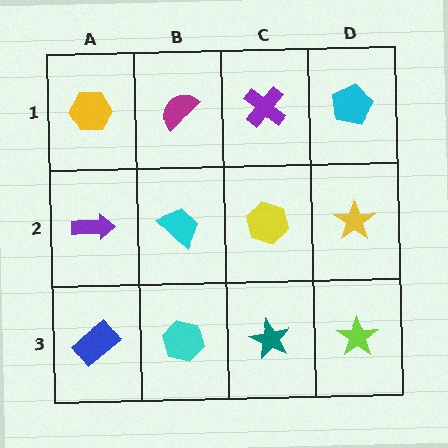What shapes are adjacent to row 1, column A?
A purple arrow (row 2, column A), a magenta semicircle (row 1, column B).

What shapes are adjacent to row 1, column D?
A yellow star (row 2, column D), a purple cross (row 1, column C).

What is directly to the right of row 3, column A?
A cyan hexagon.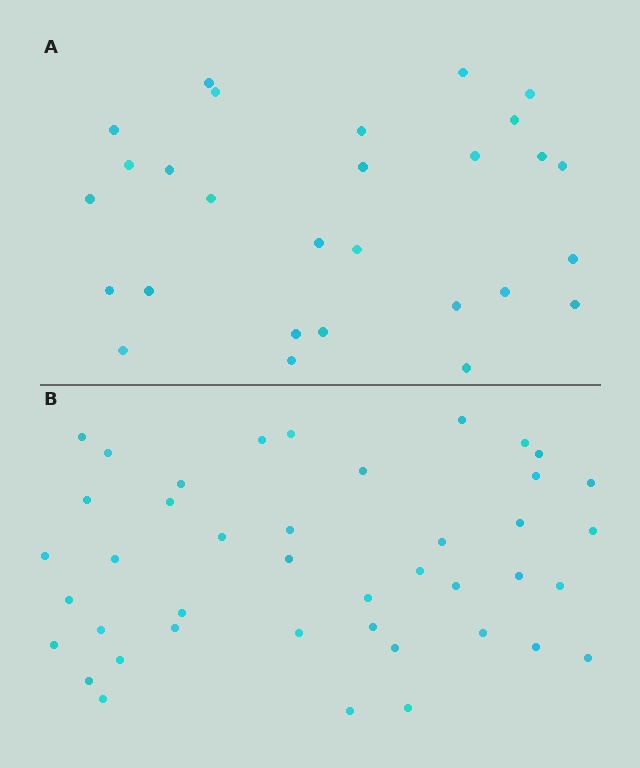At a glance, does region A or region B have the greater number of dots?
Region B (the bottom region) has more dots.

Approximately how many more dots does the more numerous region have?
Region B has approximately 15 more dots than region A.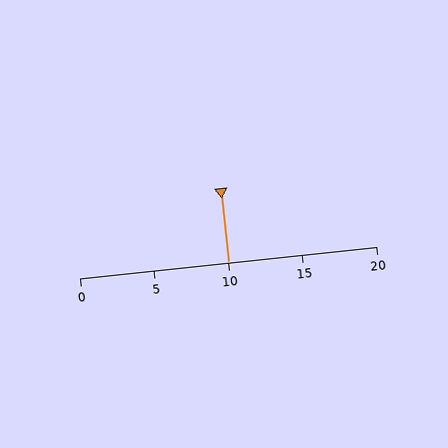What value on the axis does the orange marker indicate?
The marker indicates approximately 10.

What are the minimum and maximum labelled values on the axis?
The axis runs from 0 to 20.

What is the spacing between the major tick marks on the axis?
The major ticks are spaced 5 apart.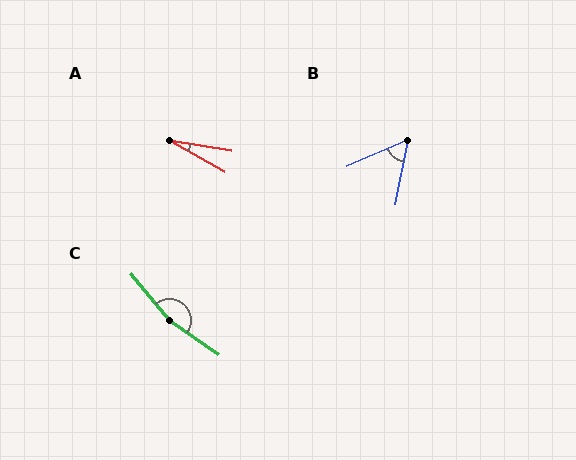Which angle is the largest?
C, at approximately 165 degrees.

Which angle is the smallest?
A, at approximately 20 degrees.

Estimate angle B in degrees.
Approximately 55 degrees.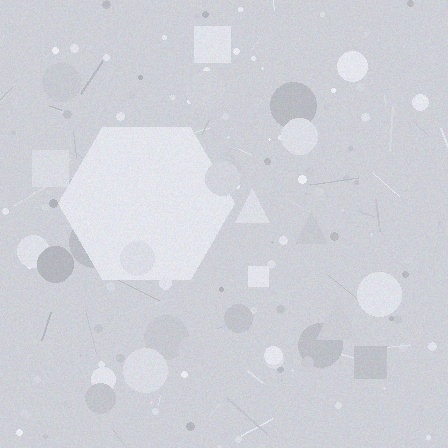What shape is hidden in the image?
A hexagon is hidden in the image.